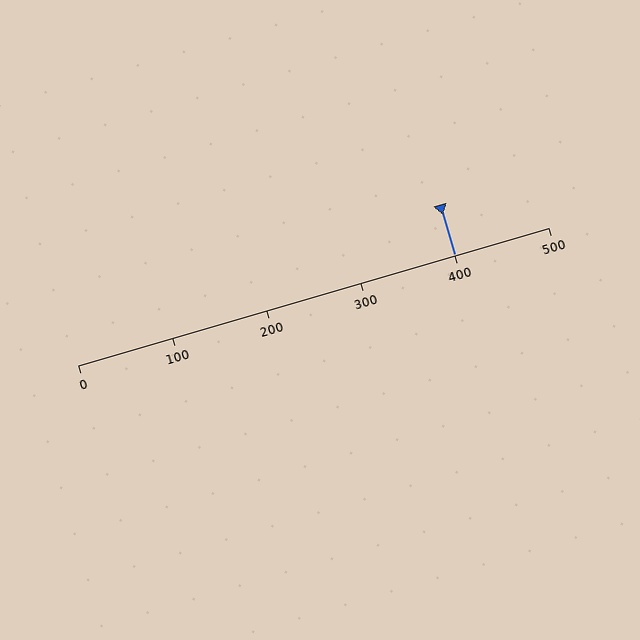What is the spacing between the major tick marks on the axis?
The major ticks are spaced 100 apart.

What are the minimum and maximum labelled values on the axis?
The axis runs from 0 to 500.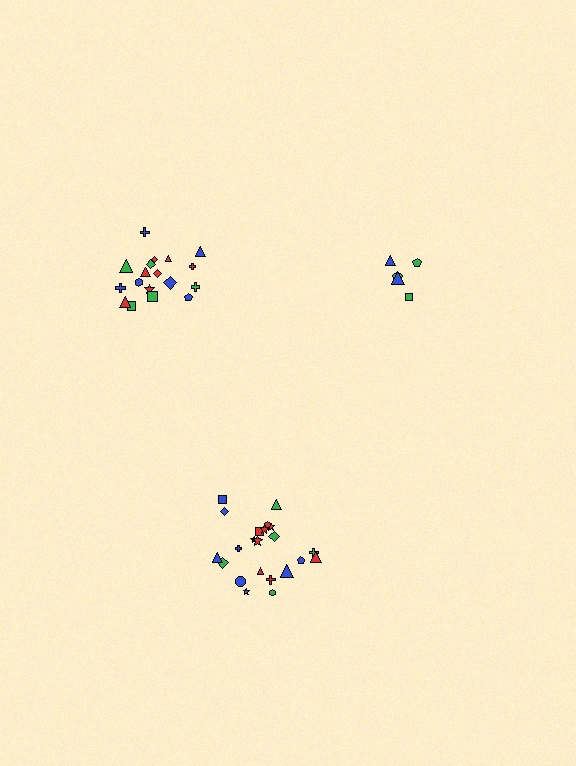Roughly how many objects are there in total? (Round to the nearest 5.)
Roughly 45 objects in total.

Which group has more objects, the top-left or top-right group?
The top-left group.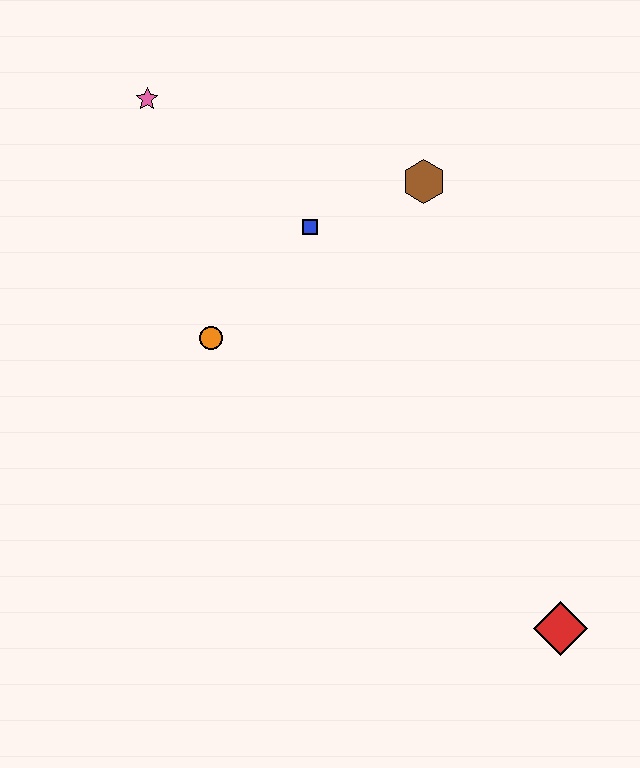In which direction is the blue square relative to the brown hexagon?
The blue square is to the left of the brown hexagon.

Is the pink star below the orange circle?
No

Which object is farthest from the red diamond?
The pink star is farthest from the red diamond.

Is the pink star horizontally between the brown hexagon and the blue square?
No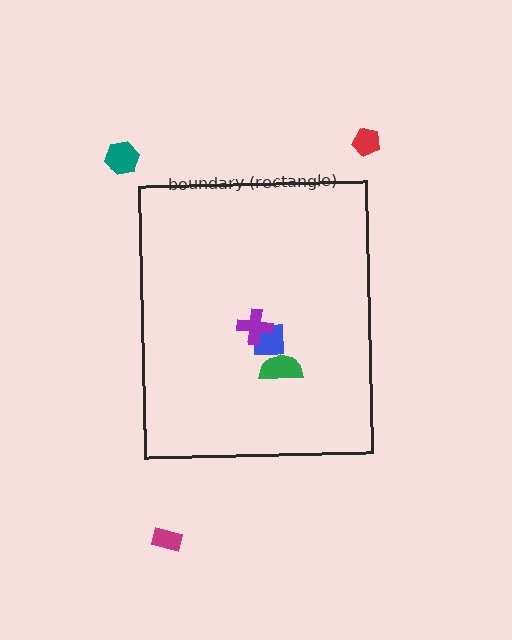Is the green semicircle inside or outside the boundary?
Inside.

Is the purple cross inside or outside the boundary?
Inside.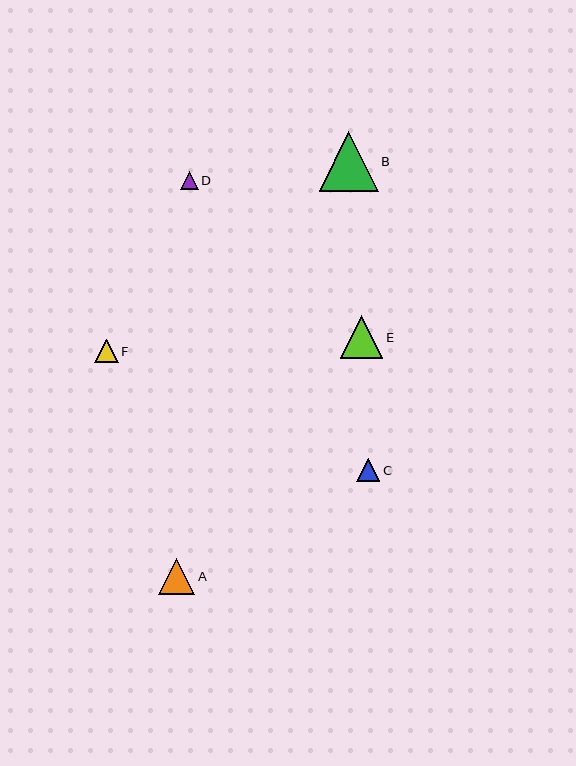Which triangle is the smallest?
Triangle D is the smallest with a size of approximately 18 pixels.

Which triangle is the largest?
Triangle B is the largest with a size of approximately 59 pixels.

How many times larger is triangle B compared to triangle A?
Triangle B is approximately 1.6 times the size of triangle A.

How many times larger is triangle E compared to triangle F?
Triangle E is approximately 1.9 times the size of triangle F.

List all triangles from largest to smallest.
From largest to smallest: B, E, A, F, C, D.